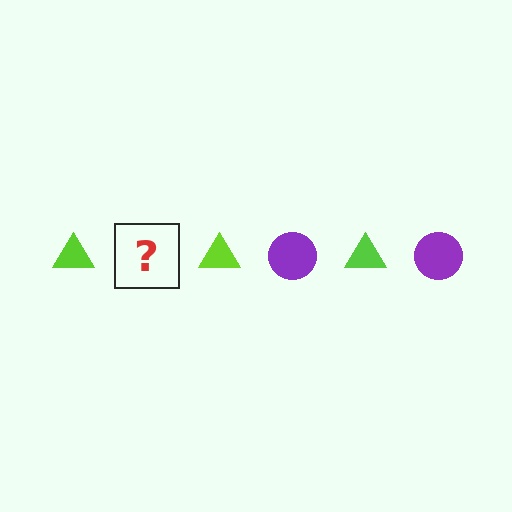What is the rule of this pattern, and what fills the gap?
The rule is that the pattern alternates between lime triangle and purple circle. The gap should be filled with a purple circle.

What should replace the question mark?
The question mark should be replaced with a purple circle.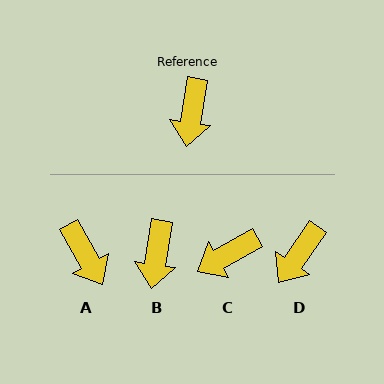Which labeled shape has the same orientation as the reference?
B.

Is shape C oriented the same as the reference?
No, it is off by about 52 degrees.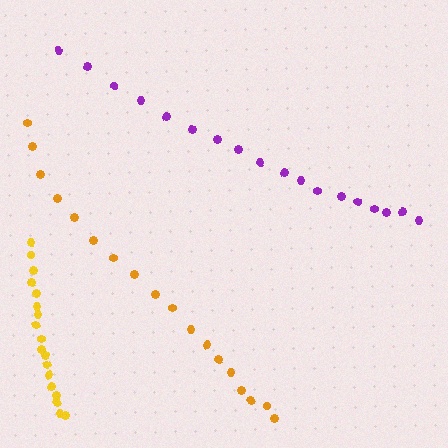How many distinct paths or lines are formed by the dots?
There are 3 distinct paths.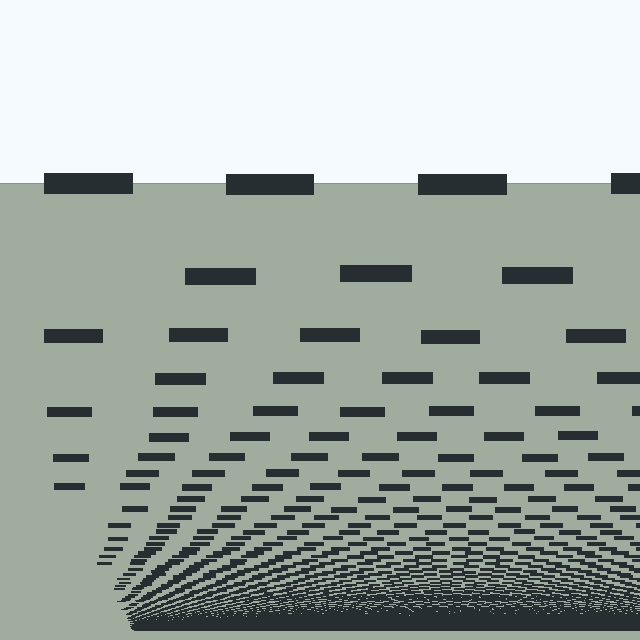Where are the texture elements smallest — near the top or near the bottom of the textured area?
Near the bottom.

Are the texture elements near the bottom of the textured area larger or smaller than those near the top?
Smaller. The gradient is inverted — elements near the bottom are smaller and denser.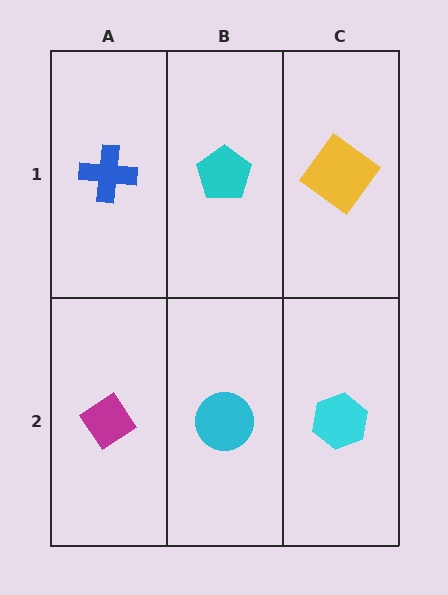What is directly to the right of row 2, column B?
A cyan hexagon.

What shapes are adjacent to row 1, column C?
A cyan hexagon (row 2, column C), a cyan pentagon (row 1, column B).